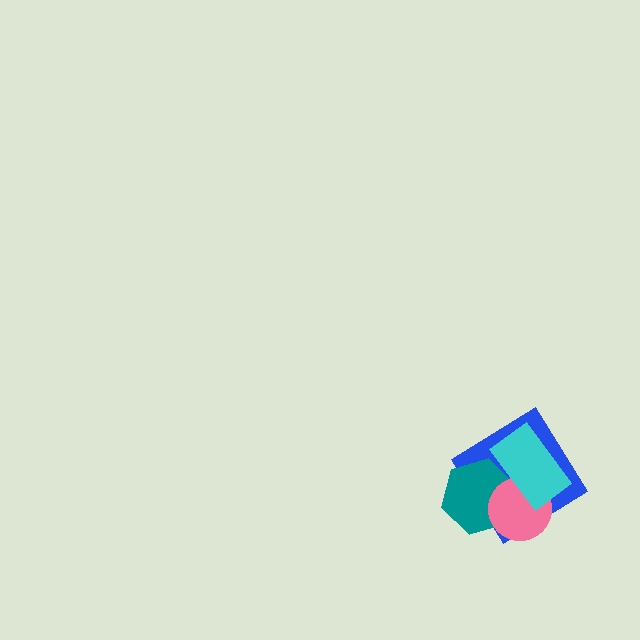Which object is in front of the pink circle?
The cyan rectangle is in front of the pink circle.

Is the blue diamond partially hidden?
Yes, it is partially covered by another shape.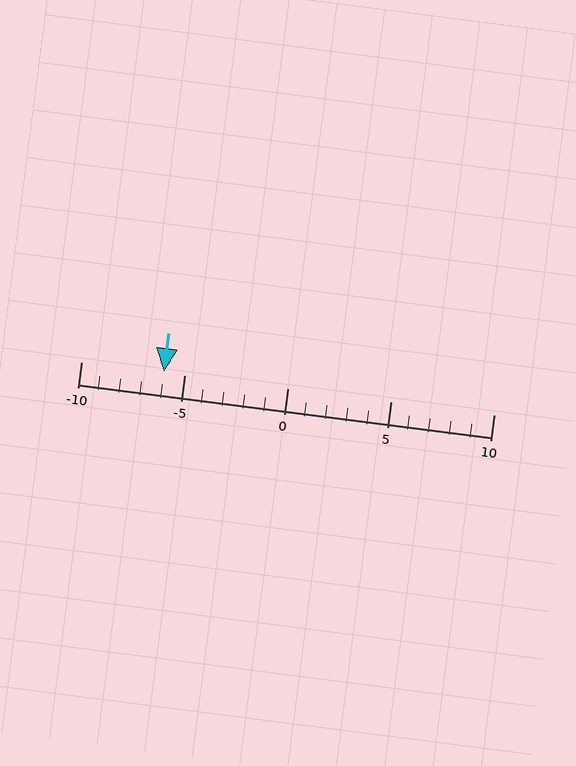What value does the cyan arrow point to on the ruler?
The cyan arrow points to approximately -6.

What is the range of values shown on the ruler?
The ruler shows values from -10 to 10.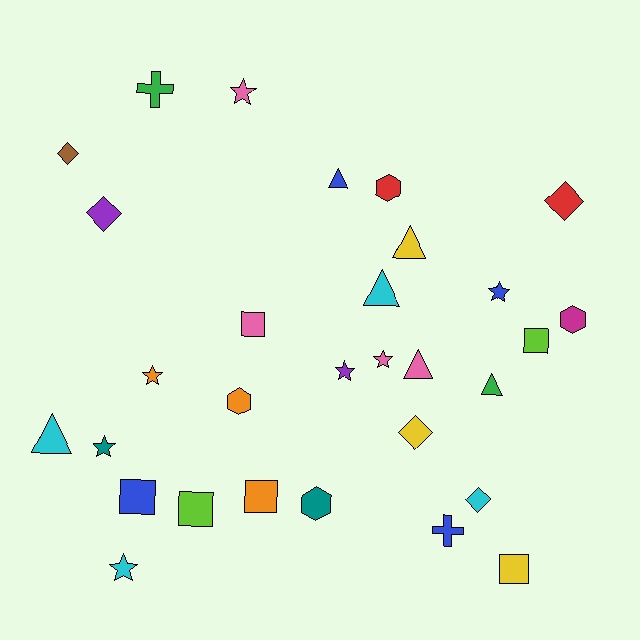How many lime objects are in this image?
There are 2 lime objects.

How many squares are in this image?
There are 6 squares.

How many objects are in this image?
There are 30 objects.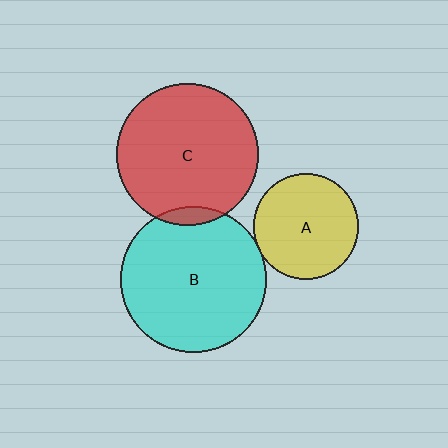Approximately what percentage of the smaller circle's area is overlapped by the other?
Approximately 5%.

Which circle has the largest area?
Circle B (cyan).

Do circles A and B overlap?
Yes.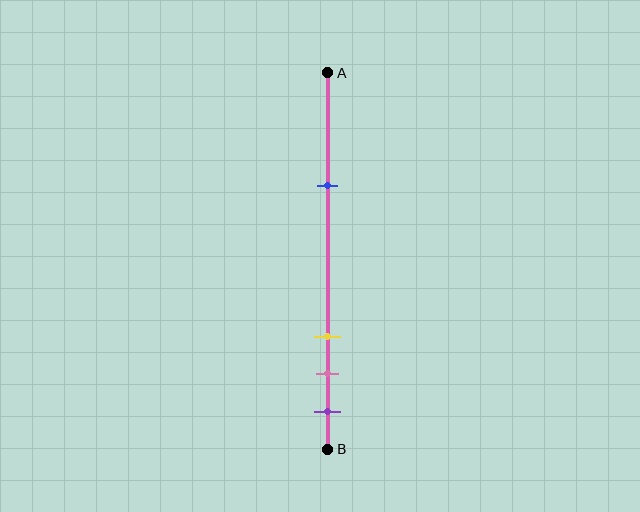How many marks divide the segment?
There are 4 marks dividing the segment.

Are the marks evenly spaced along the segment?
No, the marks are not evenly spaced.